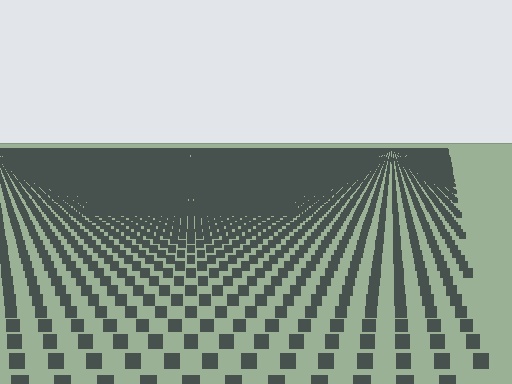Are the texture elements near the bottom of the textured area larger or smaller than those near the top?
Larger. Near the bottom, elements are closer to the viewer and appear at a bigger on-screen size.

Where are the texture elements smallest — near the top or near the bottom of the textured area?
Near the top.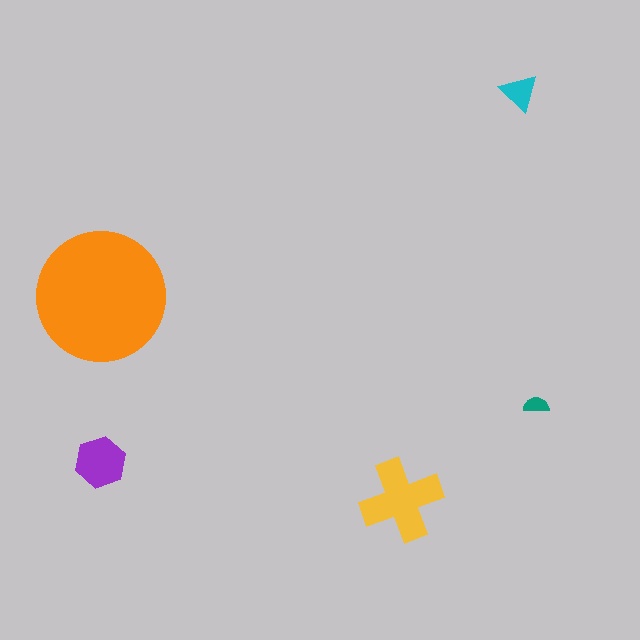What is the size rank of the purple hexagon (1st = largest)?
3rd.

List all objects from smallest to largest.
The teal semicircle, the cyan triangle, the purple hexagon, the yellow cross, the orange circle.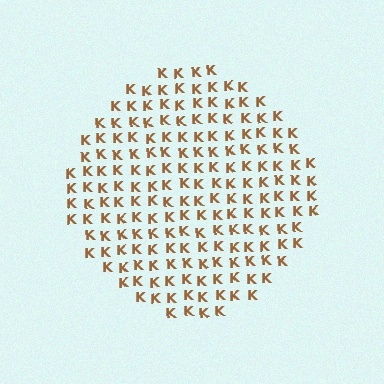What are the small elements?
The small elements are letter K's.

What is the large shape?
The large shape is a circle.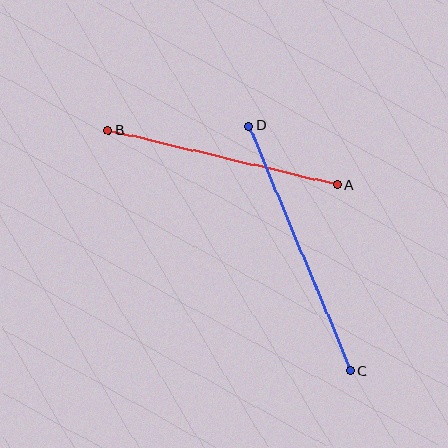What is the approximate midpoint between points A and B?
The midpoint is at approximately (223, 158) pixels.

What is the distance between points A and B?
The distance is approximately 236 pixels.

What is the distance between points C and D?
The distance is approximately 265 pixels.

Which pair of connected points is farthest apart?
Points C and D are farthest apart.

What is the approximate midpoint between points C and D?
The midpoint is at approximately (300, 248) pixels.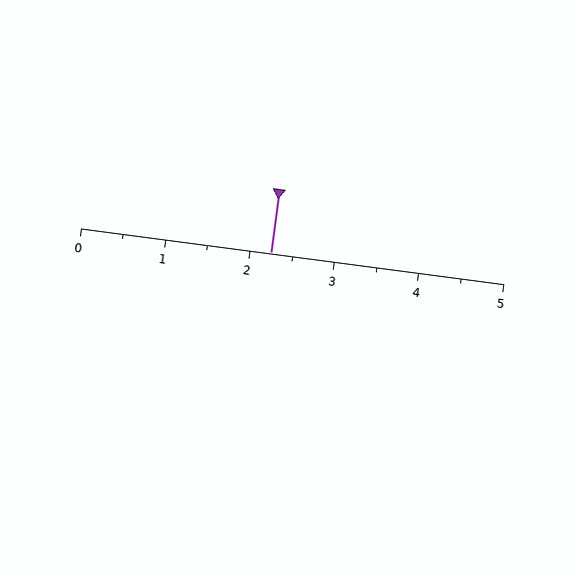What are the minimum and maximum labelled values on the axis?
The axis runs from 0 to 5.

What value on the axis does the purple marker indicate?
The marker indicates approximately 2.2.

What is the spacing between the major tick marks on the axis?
The major ticks are spaced 1 apart.